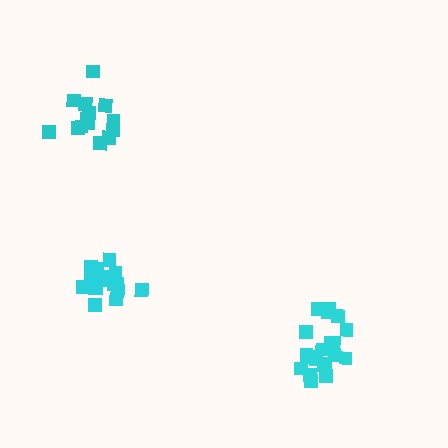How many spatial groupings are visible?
There are 3 spatial groupings.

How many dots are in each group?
Group 1: 17 dots, Group 2: 20 dots, Group 3: 14 dots (51 total).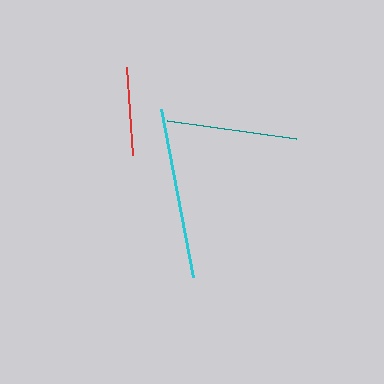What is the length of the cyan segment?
The cyan segment is approximately 171 pixels long.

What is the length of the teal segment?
The teal segment is approximately 130 pixels long.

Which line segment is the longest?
The cyan line is the longest at approximately 171 pixels.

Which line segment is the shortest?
The red line is the shortest at approximately 88 pixels.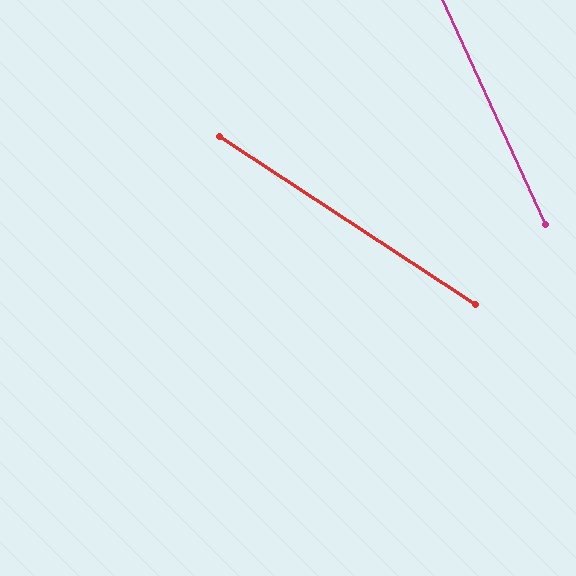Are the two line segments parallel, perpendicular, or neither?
Neither parallel nor perpendicular — they differ by about 32°.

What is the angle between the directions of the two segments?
Approximately 32 degrees.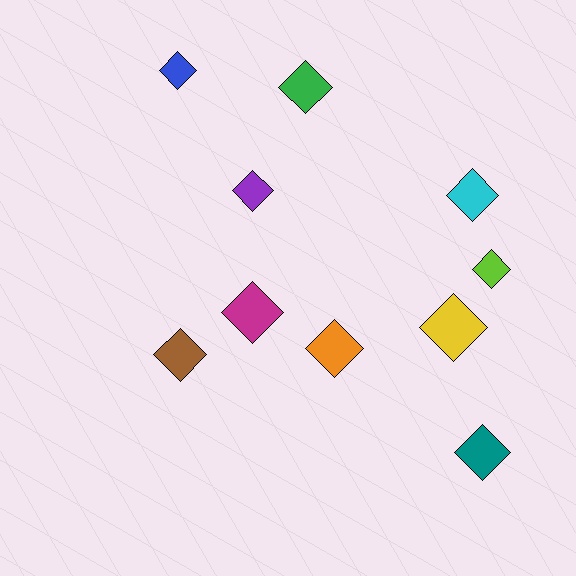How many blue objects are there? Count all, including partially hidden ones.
There is 1 blue object.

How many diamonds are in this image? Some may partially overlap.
There are 10 diamonds.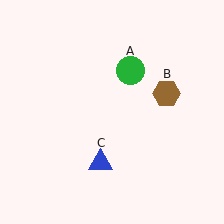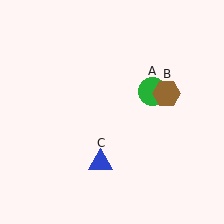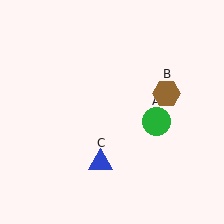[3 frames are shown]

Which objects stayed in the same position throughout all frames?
Brown hexagon (object B) and blue triangle (object C) remained stationary.